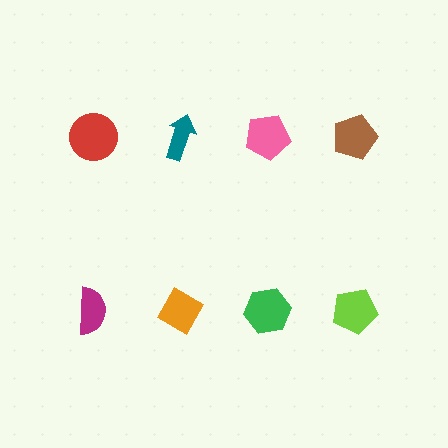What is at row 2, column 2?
An orange diamond.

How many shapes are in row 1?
4 shapes.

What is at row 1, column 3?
A pink pentagon.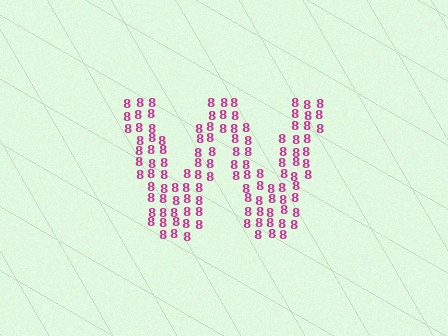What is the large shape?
The large shape is the letter W.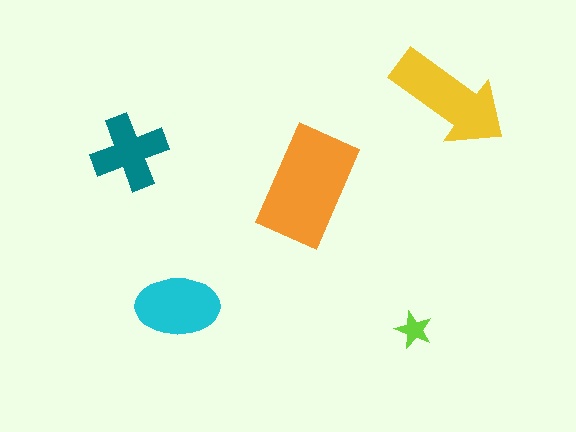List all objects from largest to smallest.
The orange rectangle, the yellow arrow, the cyan ellipse, the teal cross, the lime star.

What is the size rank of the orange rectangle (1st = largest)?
1st.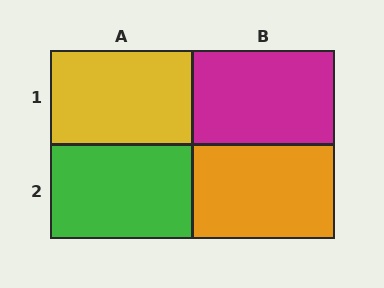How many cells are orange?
1 cell is orange.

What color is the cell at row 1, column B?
Magenta.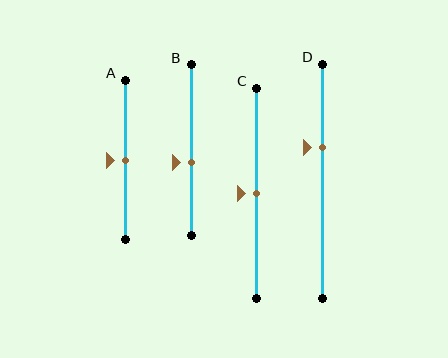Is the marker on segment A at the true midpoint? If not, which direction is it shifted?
Yes, the marker on segment A is at the true midpoint.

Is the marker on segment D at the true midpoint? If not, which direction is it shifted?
No, the marker on segment D is shifted upward by about 14% of the segment length.